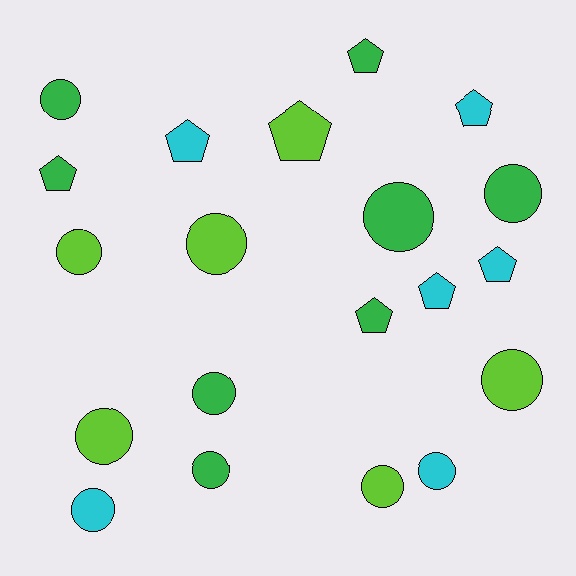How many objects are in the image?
There are 20 objects.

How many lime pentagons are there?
There is 1 lime pentagon.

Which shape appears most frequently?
Circle, with 12 objects.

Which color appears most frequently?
Green, with 8 objects.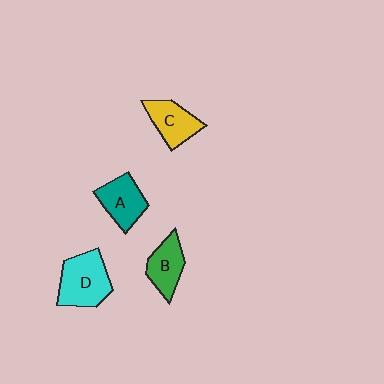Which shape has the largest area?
Shape D (cyan).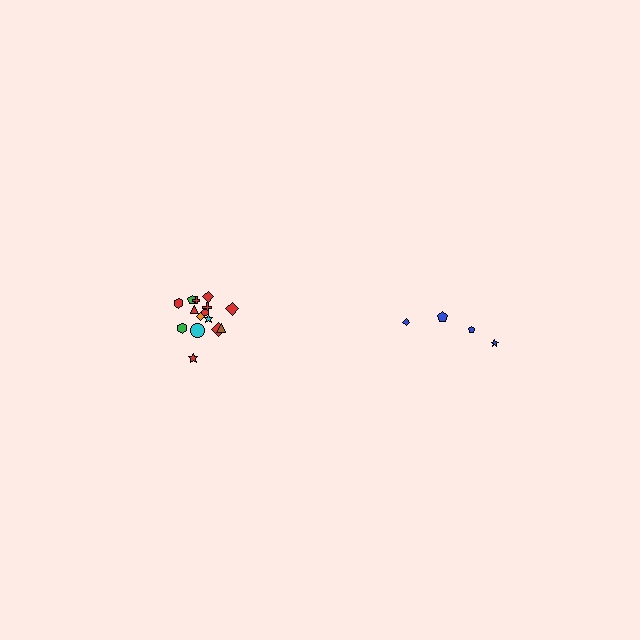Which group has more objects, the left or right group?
The left group.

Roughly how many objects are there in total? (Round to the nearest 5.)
Roughly 20 objects in total.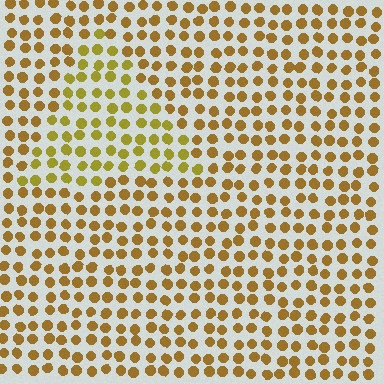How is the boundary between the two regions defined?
The boundary is defined purely by a slight shift in hue (about 20 degrees). Spacing, size, and orientation are identical on both sides.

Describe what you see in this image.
The image is filled with small brown elements in a uniform arrangement. A triangle-shaped region is visible where the elements are tinted to a slightly different hue, forming a subtle color boundary.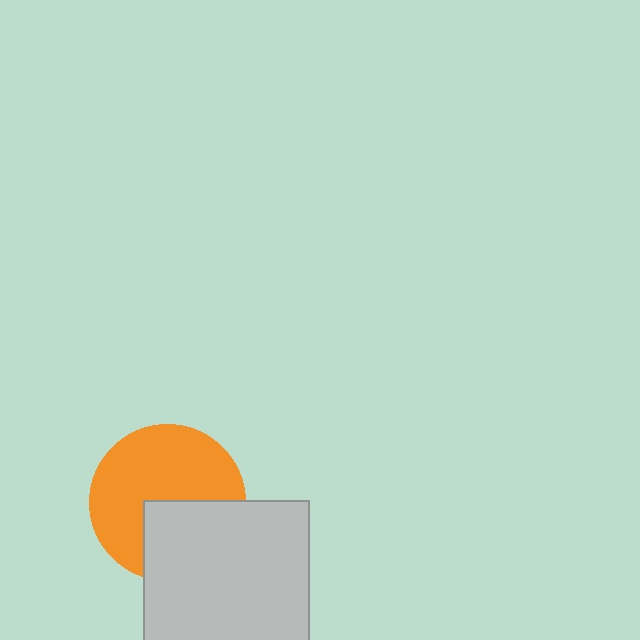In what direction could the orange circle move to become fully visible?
The orange circle could move up. That would shift it out from behind the light gray square entirely.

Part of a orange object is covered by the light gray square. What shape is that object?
It is a circle.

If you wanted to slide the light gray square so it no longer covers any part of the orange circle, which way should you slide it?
Slide it down — that is the most direct way to separate the two shapes.